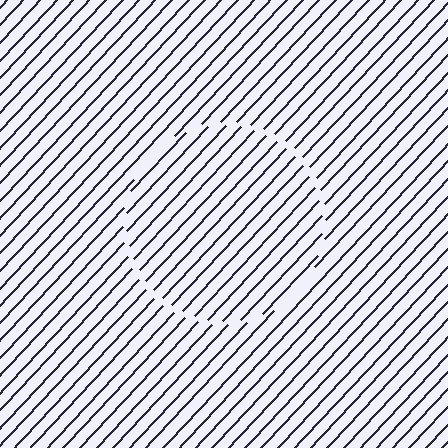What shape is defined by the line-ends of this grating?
An illusory circle. The interior of the shape contains the same grating, shifted by half a period — the contour is defined by the phase discontinuity where line-ends from the inner and outer gratings abut.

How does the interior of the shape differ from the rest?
The interior of the shape contains the same grating, shifted by half a period — the contour is defined by the phase discontinuity where line-ends from the inner and outer gratings abut.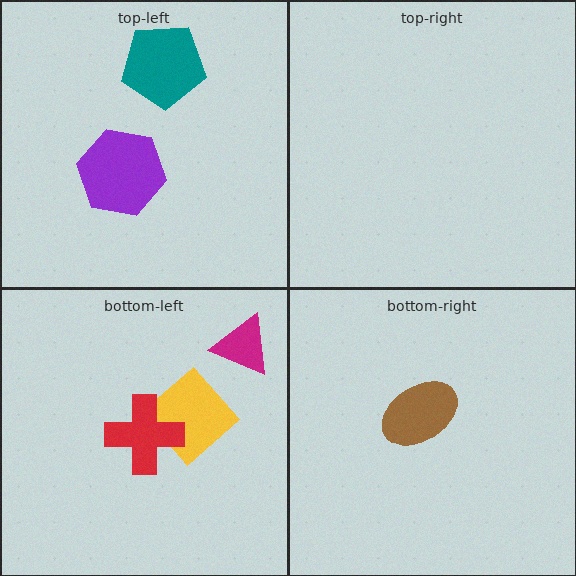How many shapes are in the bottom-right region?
1.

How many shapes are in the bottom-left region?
3.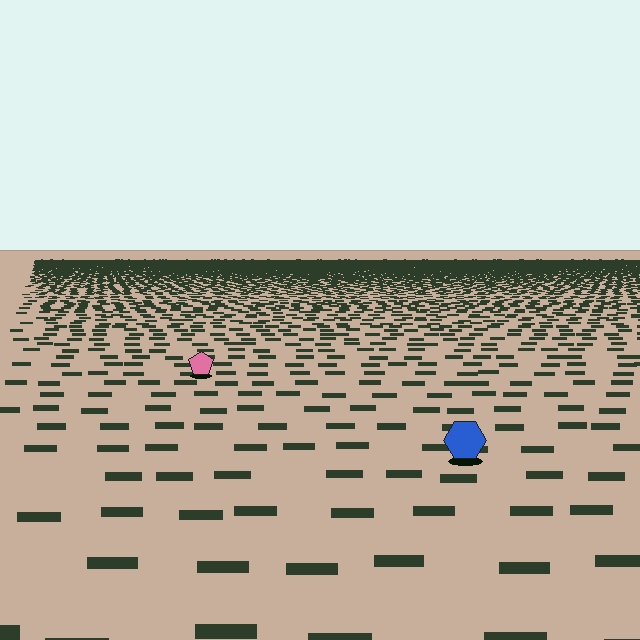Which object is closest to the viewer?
The blue hexagon is closest. The texture marks near it are larger and more spread out.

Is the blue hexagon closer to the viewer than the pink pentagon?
Yes. The blue hexagon is closer — you can tell from the texture gradient: the ground texture is coarser near it.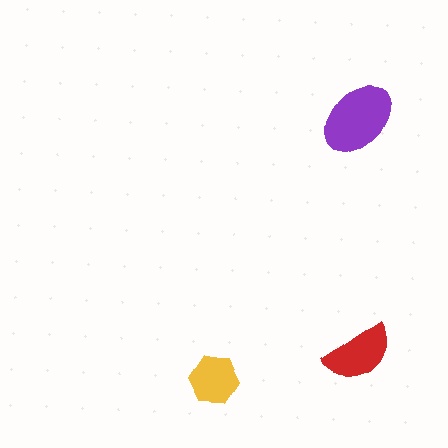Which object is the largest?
The purple ellipse.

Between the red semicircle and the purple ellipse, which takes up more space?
The purple ellipse.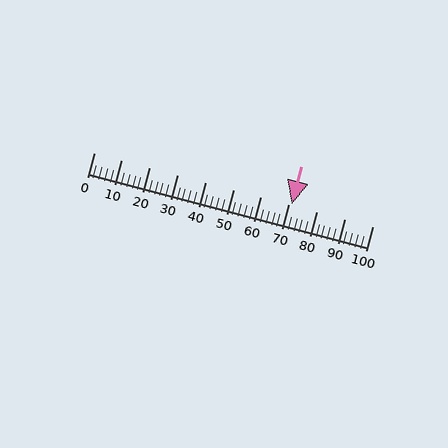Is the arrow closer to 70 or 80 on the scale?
The arrow is closer to 70.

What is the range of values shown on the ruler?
The ruler shows values from 0 to 100.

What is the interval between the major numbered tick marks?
The major tick marks are spaced 10 units apart.